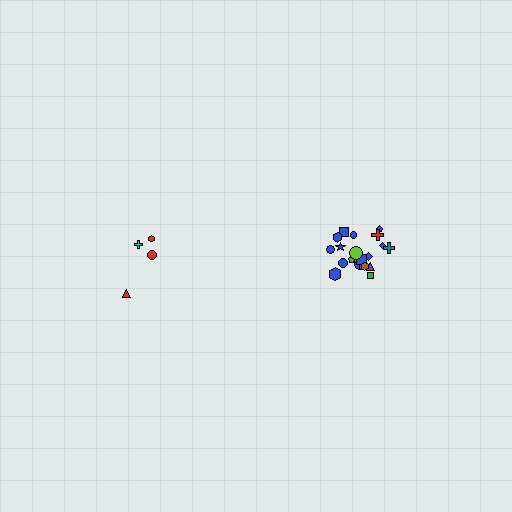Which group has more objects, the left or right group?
The right group.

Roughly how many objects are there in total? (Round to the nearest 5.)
Roughly 25 objects in total.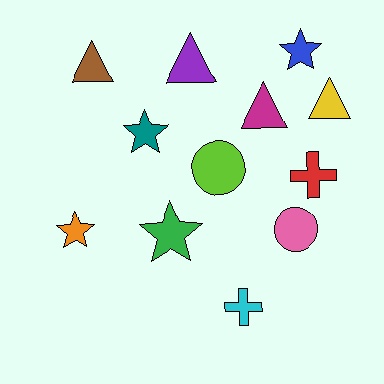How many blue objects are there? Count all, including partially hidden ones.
There is 1 blue object.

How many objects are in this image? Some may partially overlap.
There are 12 objects.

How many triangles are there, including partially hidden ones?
There are 4 triangles.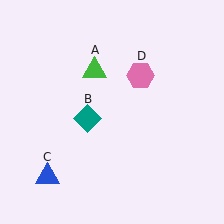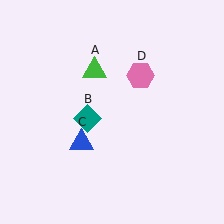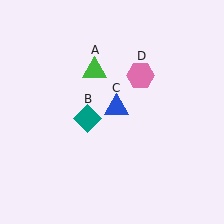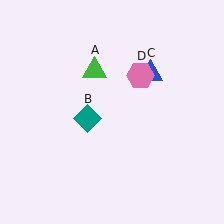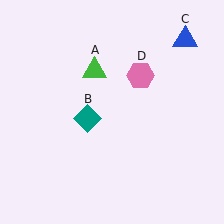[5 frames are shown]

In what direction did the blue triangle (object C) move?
The blue triangle (object C) moved up and to the right.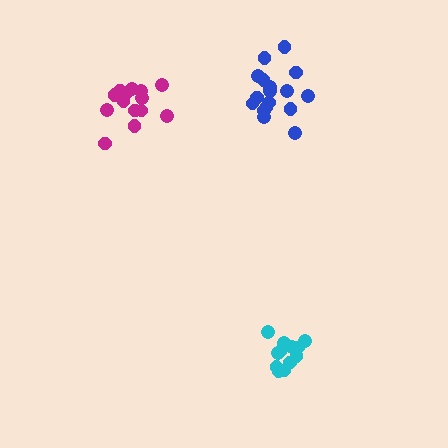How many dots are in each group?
Group 1: 14 dots, Group 2: 17 dots, Group 3: 15 dots (46 total).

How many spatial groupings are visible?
There are 3 spatial groupings.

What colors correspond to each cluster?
The clusters are colored: cyan, blue, magenta.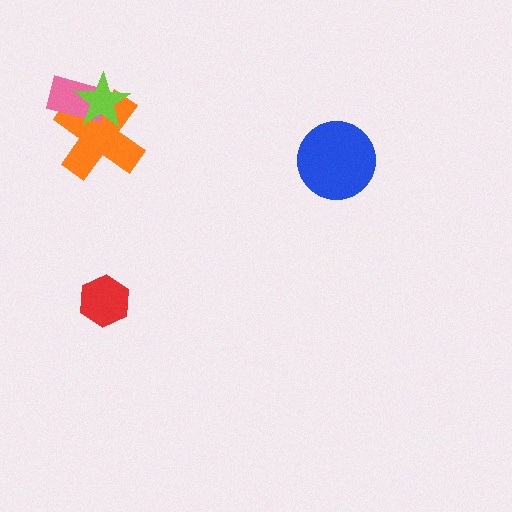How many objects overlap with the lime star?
2 objects overlap with the lime star.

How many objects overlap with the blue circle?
0 objects overlap with the blue circle.